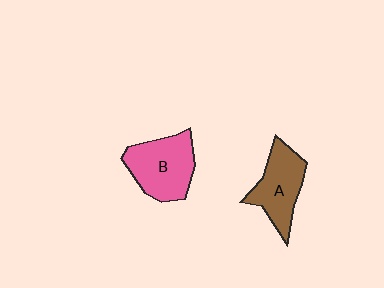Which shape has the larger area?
Shape B (pink).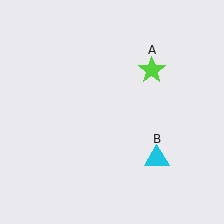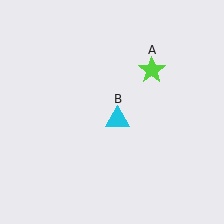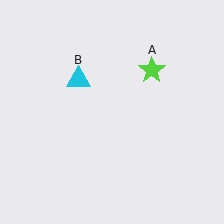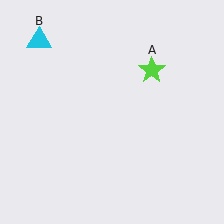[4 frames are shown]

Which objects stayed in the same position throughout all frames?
Lime star (object A) remained stationary.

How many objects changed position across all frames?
1 object changed position: cyan triangle (object B).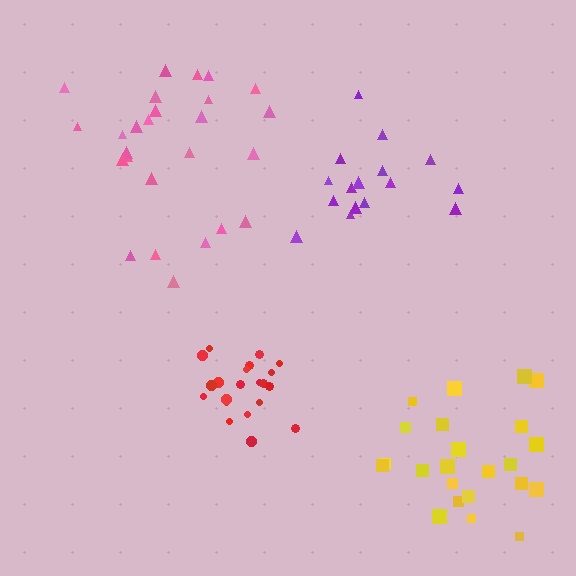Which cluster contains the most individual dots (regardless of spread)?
Pink (26).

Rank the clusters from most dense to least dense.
red, purple, pink, yellow.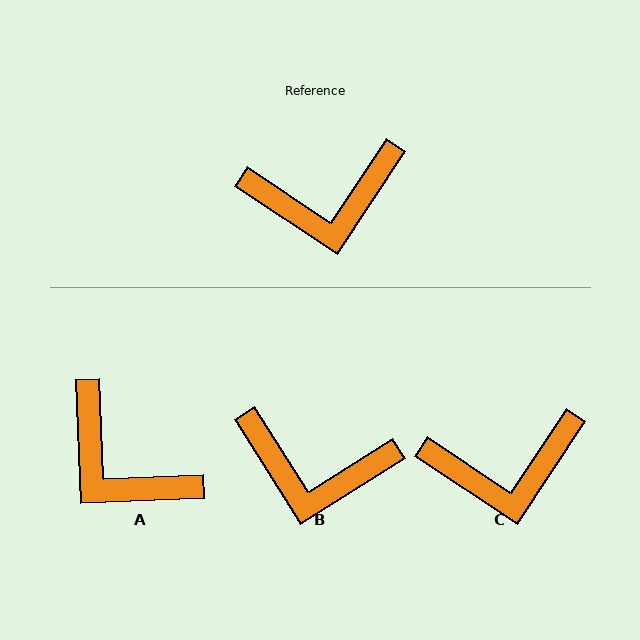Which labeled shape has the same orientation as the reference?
C.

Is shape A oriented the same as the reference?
No, it is off by about 54 degrees.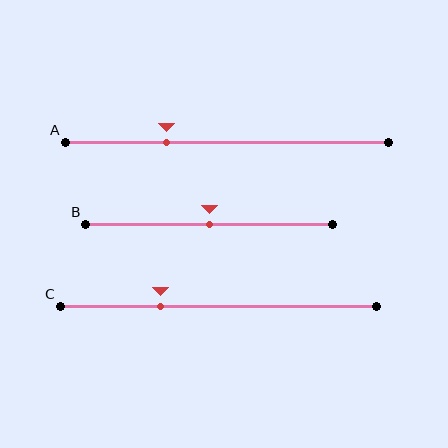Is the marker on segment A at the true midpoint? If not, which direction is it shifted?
No, the marker on segment A is shifted to the left by about 19% of the segment length.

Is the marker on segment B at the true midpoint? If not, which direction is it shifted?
Yes, the marker on segment B is at the true midpoint.